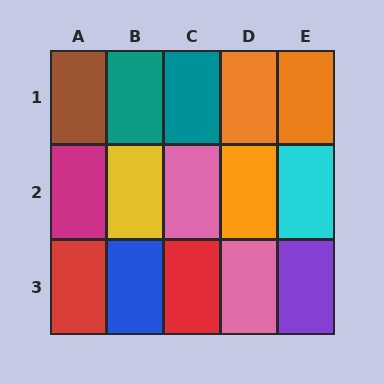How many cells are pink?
2 cells are pink.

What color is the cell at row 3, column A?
Red.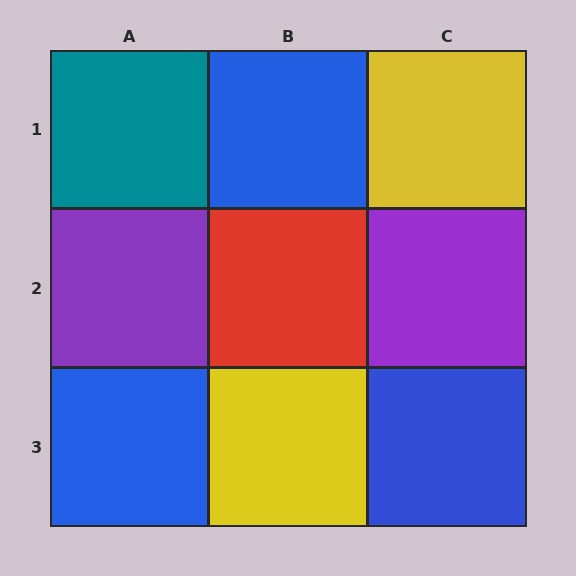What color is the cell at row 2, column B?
Red.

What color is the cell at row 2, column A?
Purple.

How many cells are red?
1 cell is red.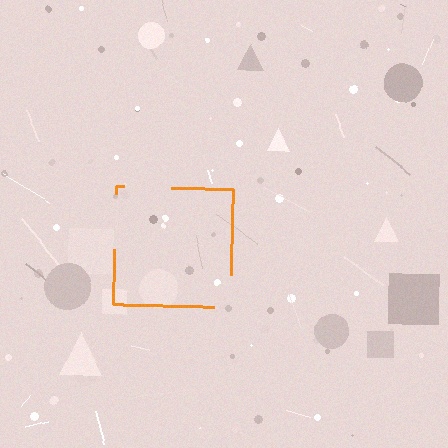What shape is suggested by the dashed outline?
The dashed outline suggests a square.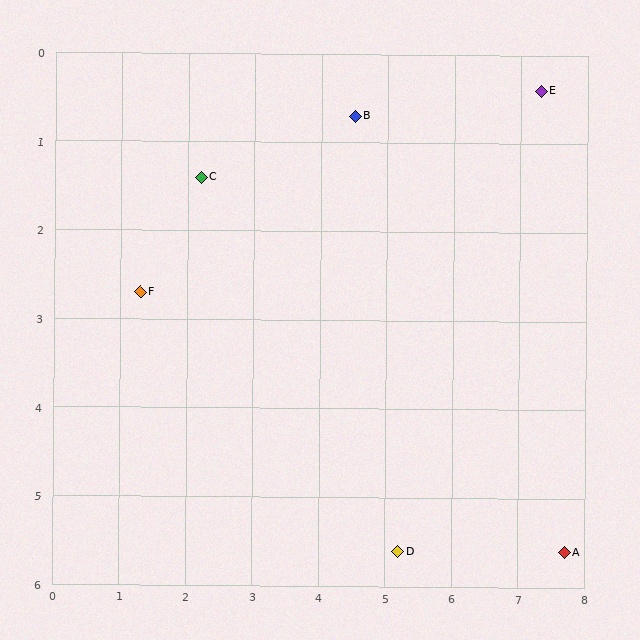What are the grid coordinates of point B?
Point B is at approximately (4.5, 0.7).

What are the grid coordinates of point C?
Point C is at approximately (2.2, 1.4).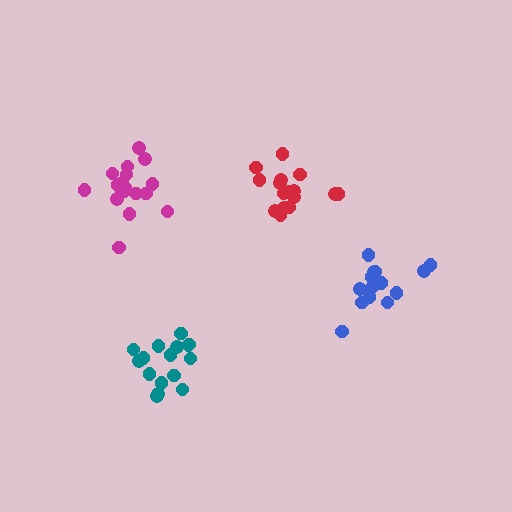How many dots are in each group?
Group 1: 16 dots, Group 2: 17 dots, Group 3: 17 dots, Group 4: 16 dots (66 total).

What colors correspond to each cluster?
The clusters are colored: red, blue, magenta, teal.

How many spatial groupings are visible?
There are 4 spatial groupings.